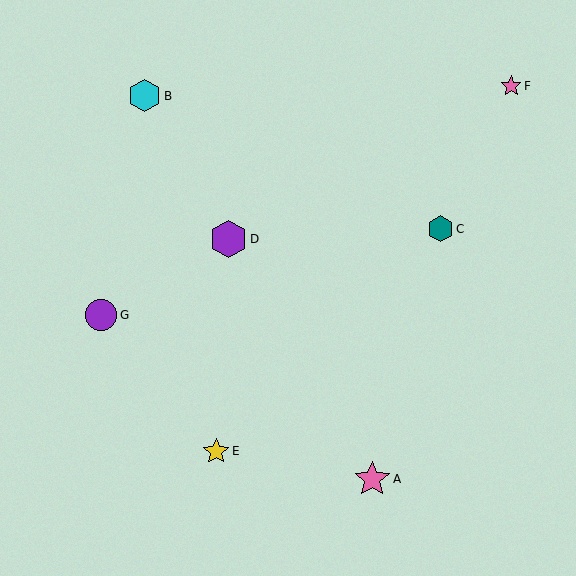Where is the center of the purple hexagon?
The center of the purple hexagon is at (228, 239).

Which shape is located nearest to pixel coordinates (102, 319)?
The purple circle (labeled G) at (101, 315) is nearest to that location.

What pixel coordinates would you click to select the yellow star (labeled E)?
Click at (216, 451) to select the yellow star E.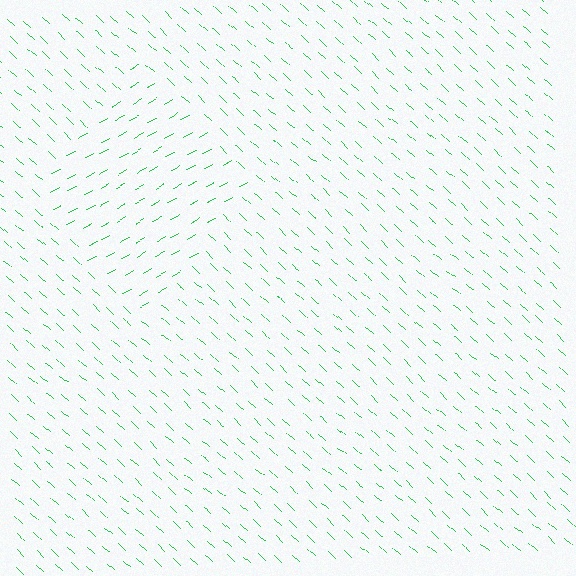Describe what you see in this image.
The image is filled with small green line segments. A diamond region in the image has lines oriented differently from the surrounding lines, creating a visible texture boundary.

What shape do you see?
I see a diamond.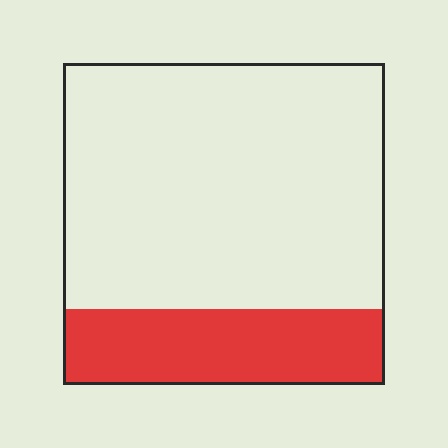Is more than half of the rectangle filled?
No.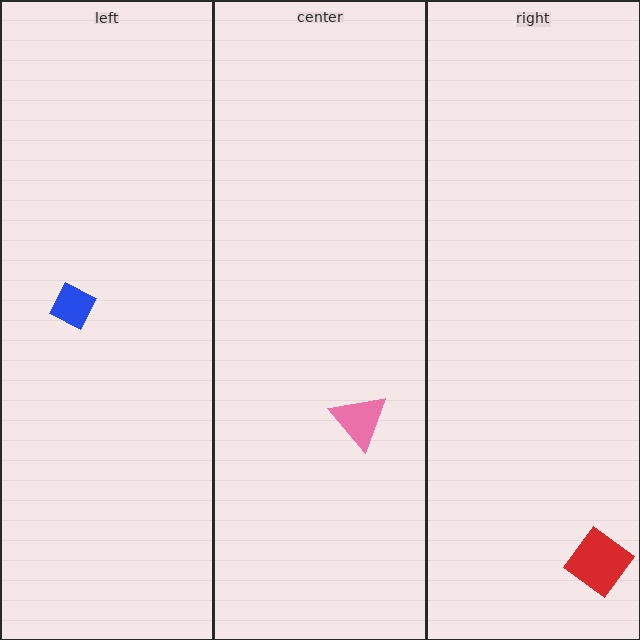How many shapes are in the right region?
1.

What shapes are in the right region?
The red diamond.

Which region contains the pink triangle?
The center region.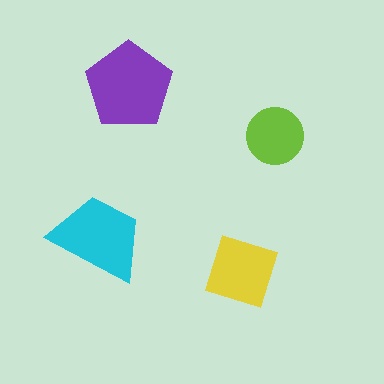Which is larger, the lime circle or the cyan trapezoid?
The cyan trapezoid.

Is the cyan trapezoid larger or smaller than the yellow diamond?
Larger.